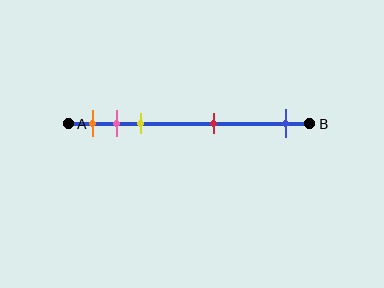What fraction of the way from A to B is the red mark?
The red mark is approximately 60% (0.6) of the way from A to B.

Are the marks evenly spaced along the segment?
No, the marks are not evenly spaced.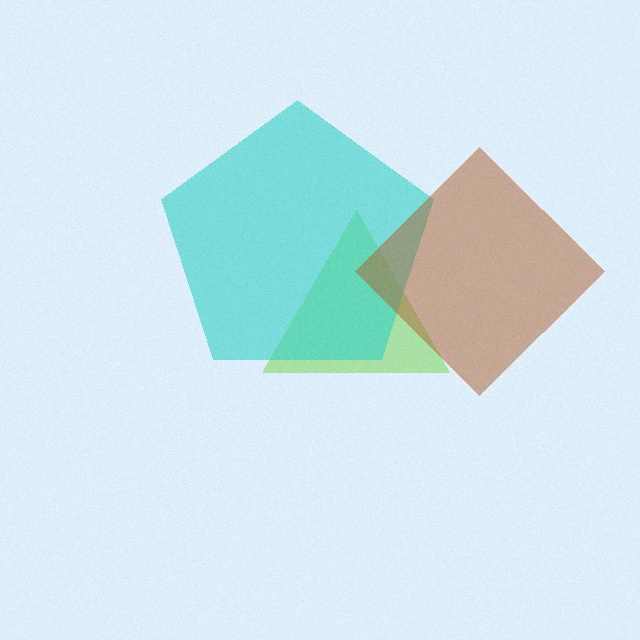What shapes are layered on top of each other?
The layered shapes are: a lime triangle, a cyan pentagon, a brown diamond.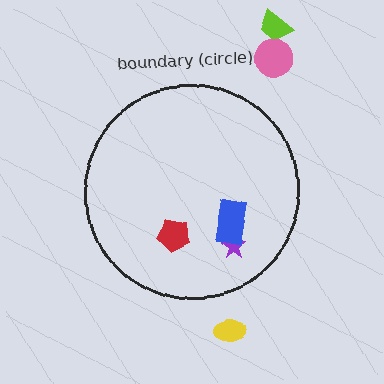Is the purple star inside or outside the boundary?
Inside.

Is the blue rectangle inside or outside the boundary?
Inside.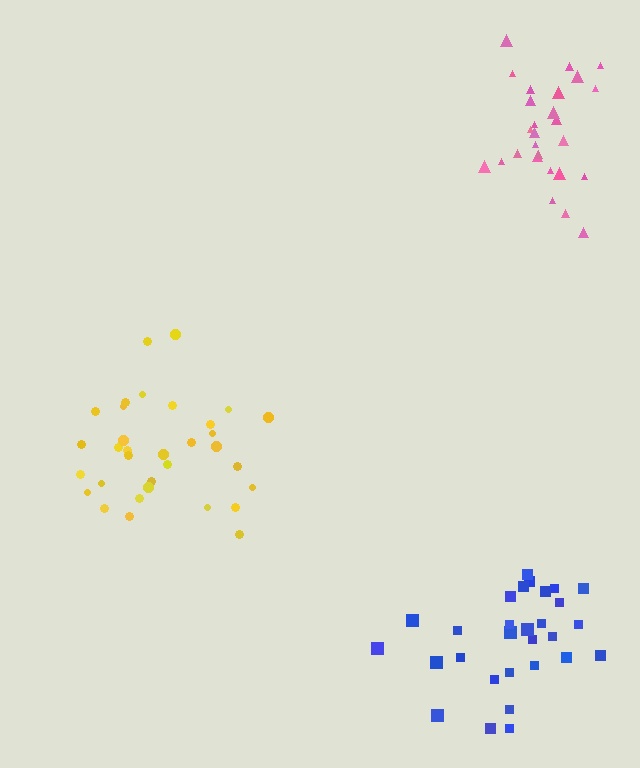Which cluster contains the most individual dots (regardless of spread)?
Yellow (33).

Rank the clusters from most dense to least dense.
pink, yellow, blue.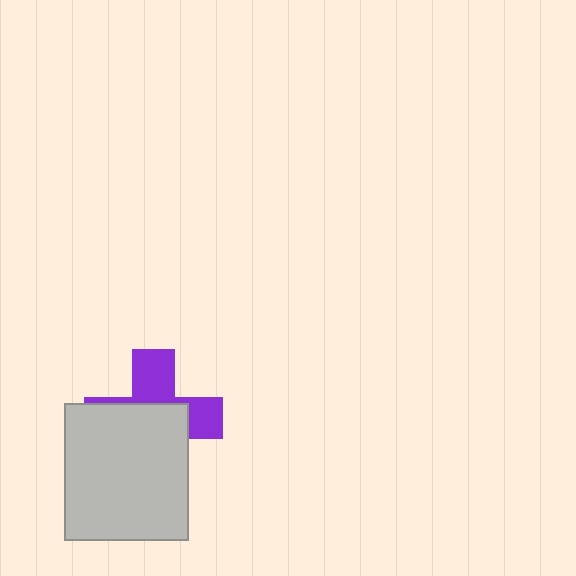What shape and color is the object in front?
The object in front is a light gray rectangle.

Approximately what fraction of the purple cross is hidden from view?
Roughly 59% of the purple cross is hidden behind the light gray rectangle.